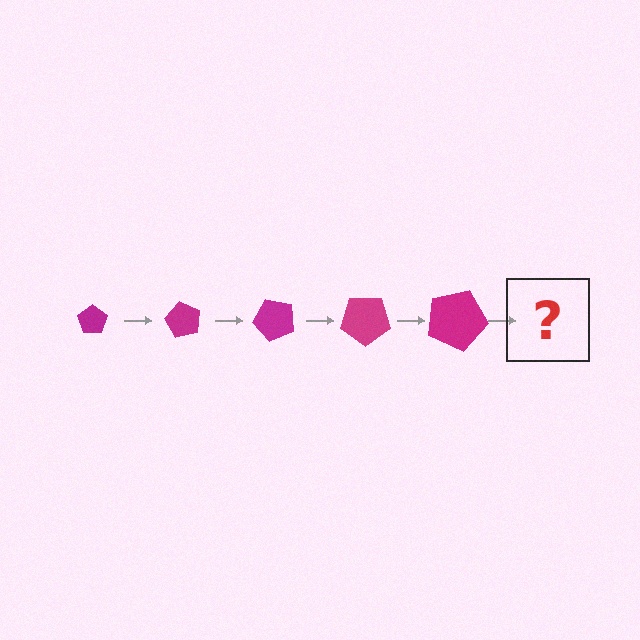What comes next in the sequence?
The next element should be a pentagon, larger than the previous one and rotated 300 degrees from the start.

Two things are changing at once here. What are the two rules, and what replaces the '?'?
The two rules are that the pentagon grows larger each step and it rotates 60 degrees each step. The '?' should be a pentagon, larger than the previous one and rotated 300 degrees from the start.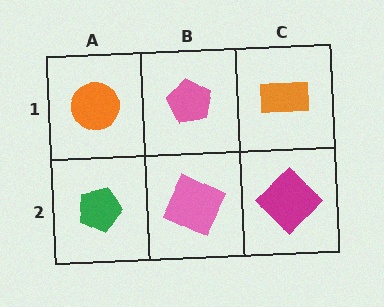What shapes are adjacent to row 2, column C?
An orange rectangle (row 1, column C), a pink square (row 2, column B).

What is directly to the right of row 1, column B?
An orange rectangle.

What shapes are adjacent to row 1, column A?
A green pentagon (row 2, column A), a pink pentagon (row 1, column B).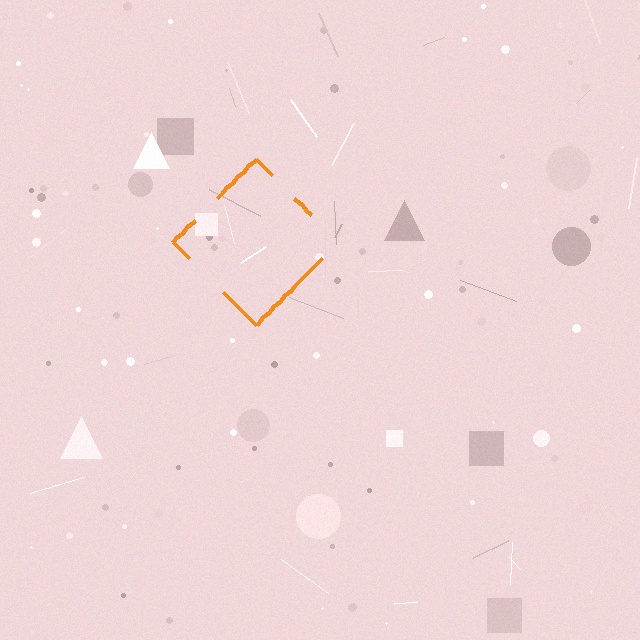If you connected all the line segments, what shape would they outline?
They would outline a diamond.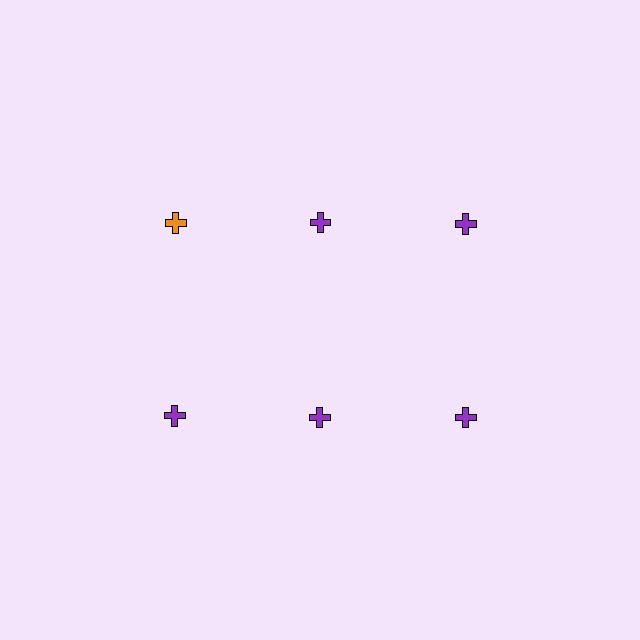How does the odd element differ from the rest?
It has a different color: orange instead of purple.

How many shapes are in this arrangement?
There are 6 shapes arranged in a grid pattern.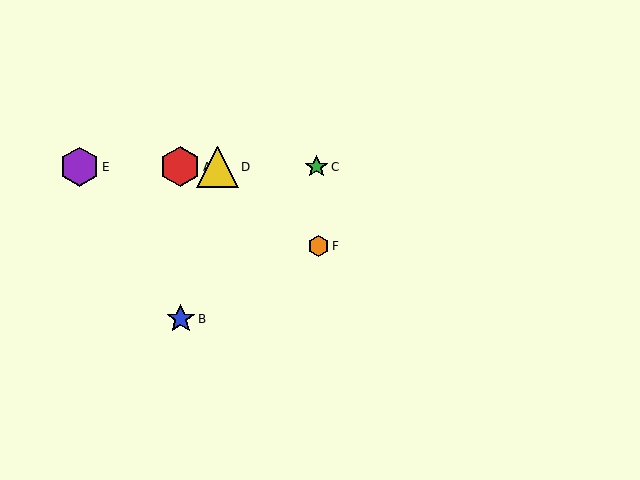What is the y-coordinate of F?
Object F is at y≈246.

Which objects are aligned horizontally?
Objects A, C, D, E are aligned horizontally.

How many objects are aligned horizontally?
4 objects (A, C, D, E) are aligned horizontally.